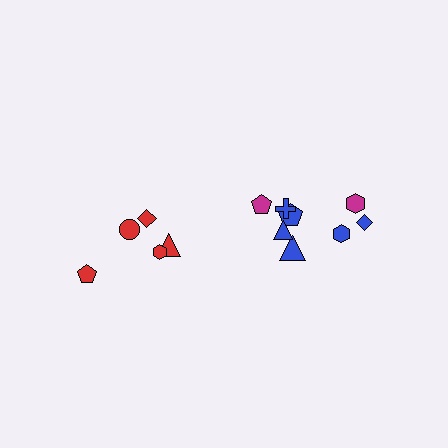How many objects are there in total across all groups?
There are 13 objects.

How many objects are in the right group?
There are 8 objects.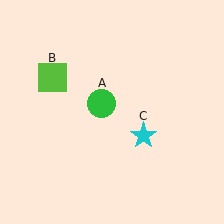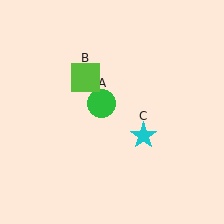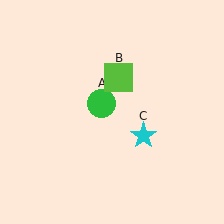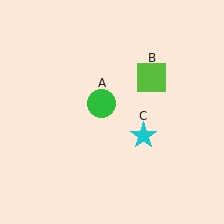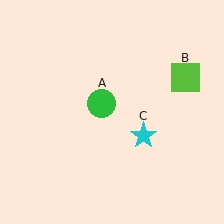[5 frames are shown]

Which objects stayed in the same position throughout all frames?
Green circle (object A) and cyan star (object C) remained stationary.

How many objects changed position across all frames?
1 object changed position: lime square (object B).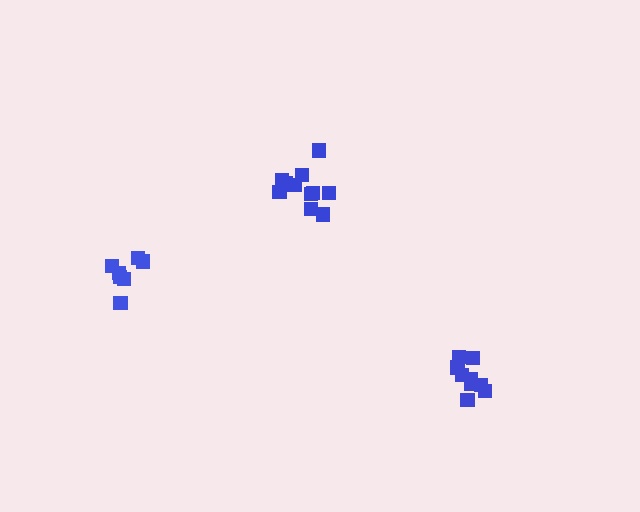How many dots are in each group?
Group 1: 9 dots, Group 2: 7 dots, Group 3: 12 dots (28 total).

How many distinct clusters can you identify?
There are 3 distinct clusters.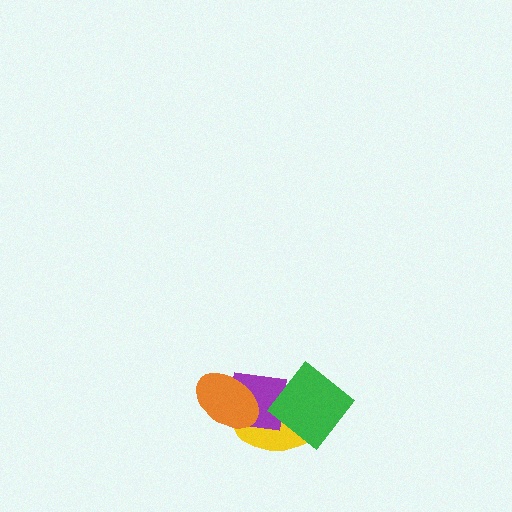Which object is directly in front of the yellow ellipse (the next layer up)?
The purple square is directly in front of the yellow ellipse.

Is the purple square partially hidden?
Yes, it is partially covered by another shape.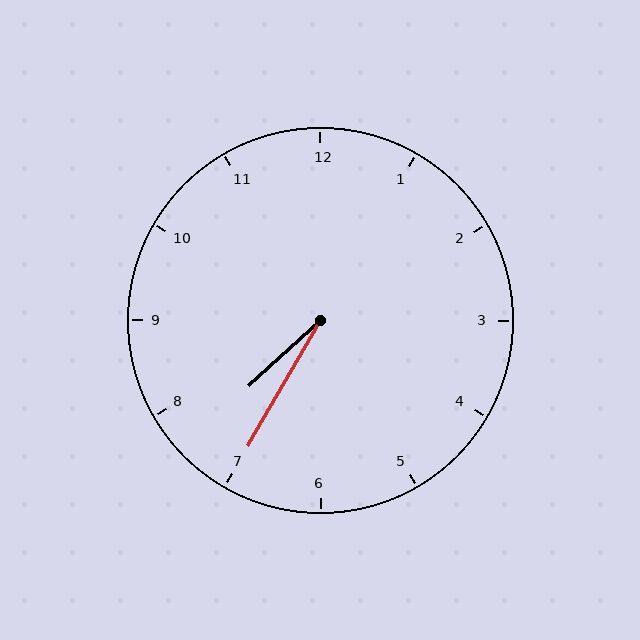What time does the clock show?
7:35.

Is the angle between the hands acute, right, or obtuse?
It is acute.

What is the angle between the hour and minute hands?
Approximately 18 degrees.